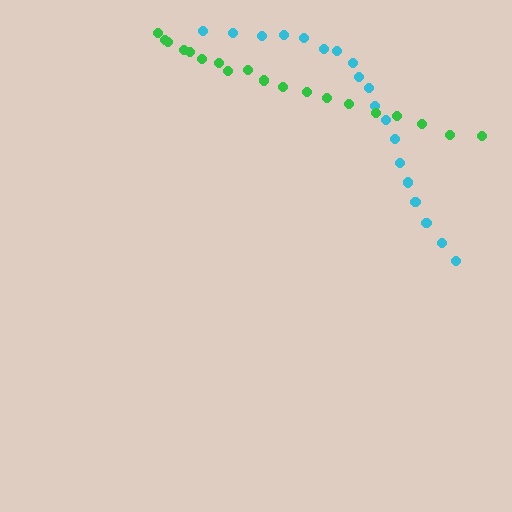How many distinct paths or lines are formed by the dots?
There are 2 distinct paths.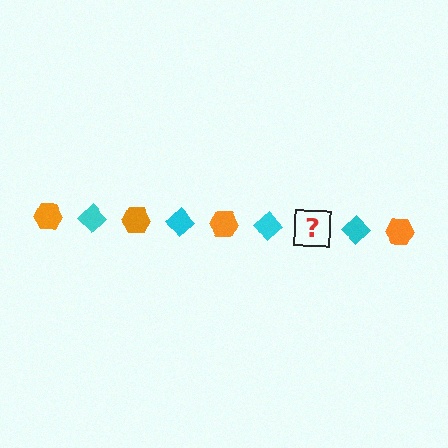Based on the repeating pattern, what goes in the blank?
The blank should be an orange hexagon.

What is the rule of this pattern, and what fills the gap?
The rule is that the pattern alternates between orange hexagon and cyan diamond. The gap should be filled with an orange hexagon.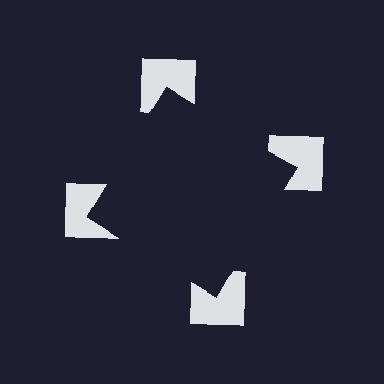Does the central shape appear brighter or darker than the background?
It typically appears slightly darker than the background, even though no actual brightness change is drawn.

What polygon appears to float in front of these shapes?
An illusory square — its edges are inferred from the aligned wedge cuts in the notched squares, not physically drawn.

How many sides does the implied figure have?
4 sides.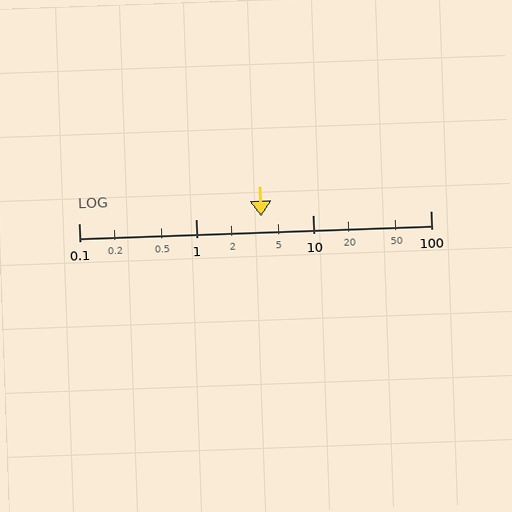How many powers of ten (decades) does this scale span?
The scale spans 3 decades, from 0.1 to 100.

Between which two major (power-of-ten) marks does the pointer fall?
The pointer is between 1 and 10.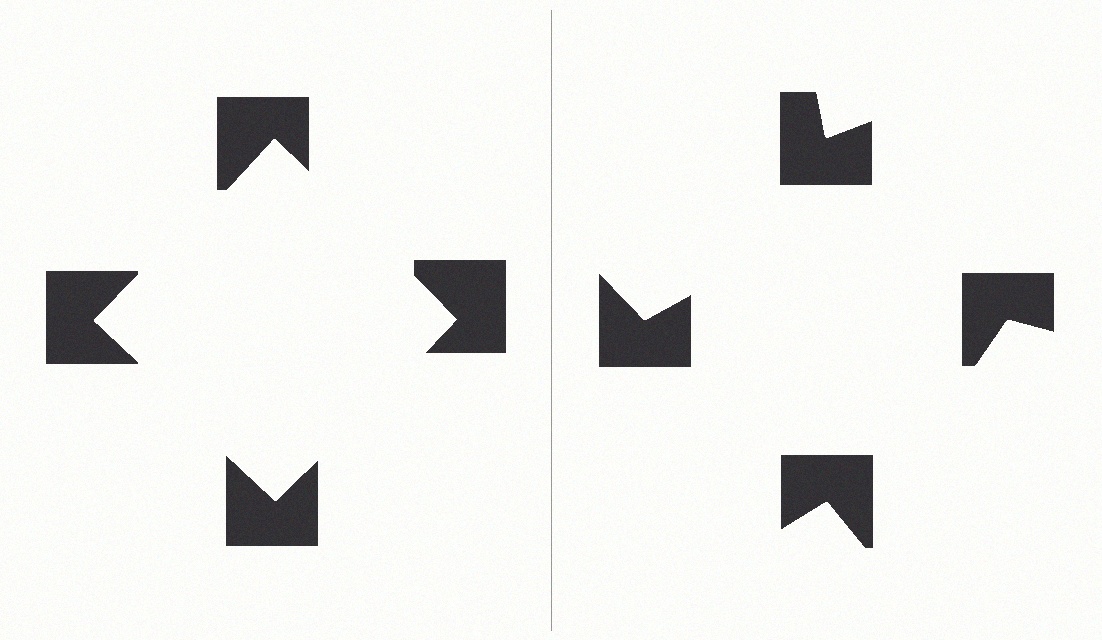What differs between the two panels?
The notched squares are positioned identically on both sides; only the wedge orientations differ. On the left they align to a square; on the right they are misaligned.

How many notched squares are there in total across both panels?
8 — 4 on each side.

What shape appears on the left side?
An illusory square.